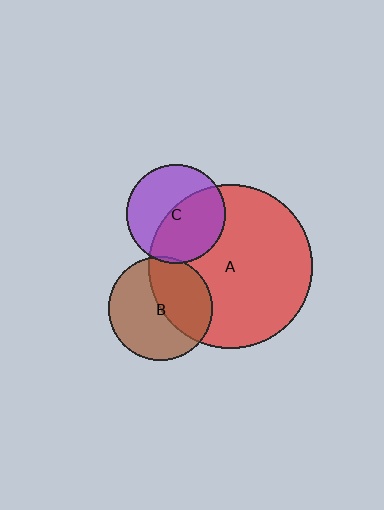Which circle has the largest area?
Circle A (red).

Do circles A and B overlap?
Yes.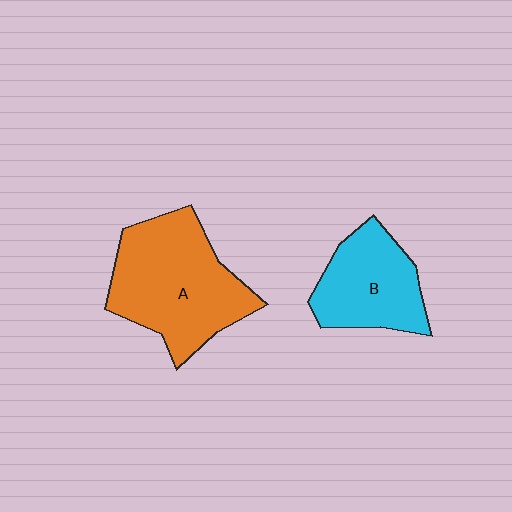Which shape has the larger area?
Shape A (orange).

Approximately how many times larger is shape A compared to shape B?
Approximately 1.5 times.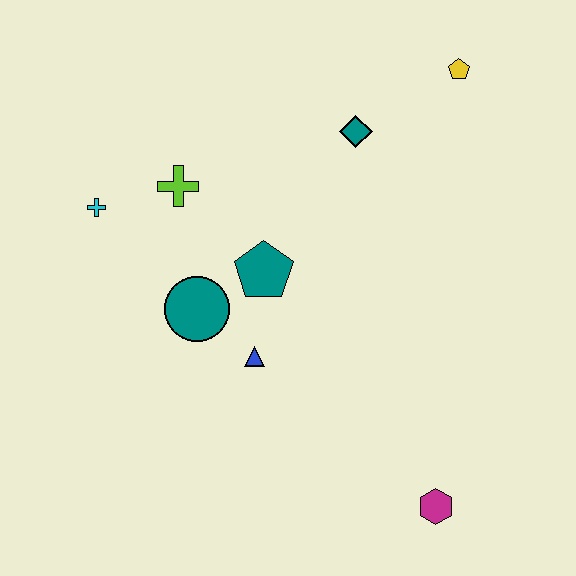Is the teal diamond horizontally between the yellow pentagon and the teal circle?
Yes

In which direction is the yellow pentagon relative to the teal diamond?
The yellow pentagon is to the right of the teal diamond.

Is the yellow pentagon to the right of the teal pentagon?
Yes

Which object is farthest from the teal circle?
The yellow pentagon is farthest from the teal circle.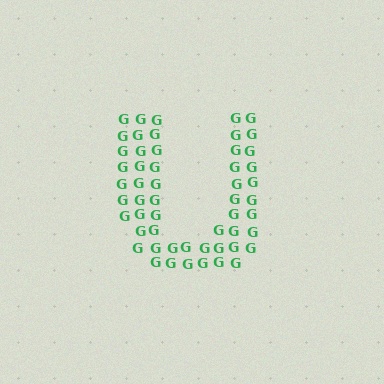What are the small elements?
The small elements are letter G's.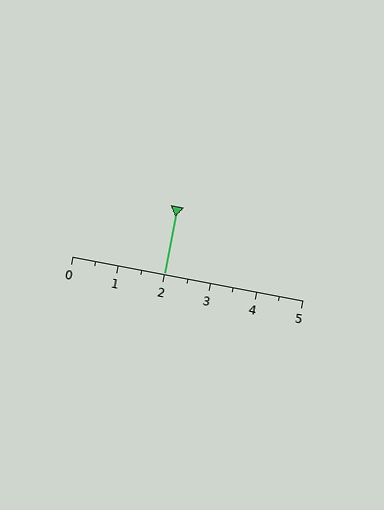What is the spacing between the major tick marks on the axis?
The major ticks are spaced 1 apart.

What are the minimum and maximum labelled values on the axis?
The axis runs from 0 to 5.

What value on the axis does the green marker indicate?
The marker indicates approximately 2.